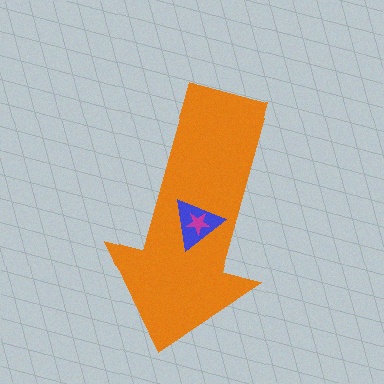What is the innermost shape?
The magenta star.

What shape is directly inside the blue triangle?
The magenta star.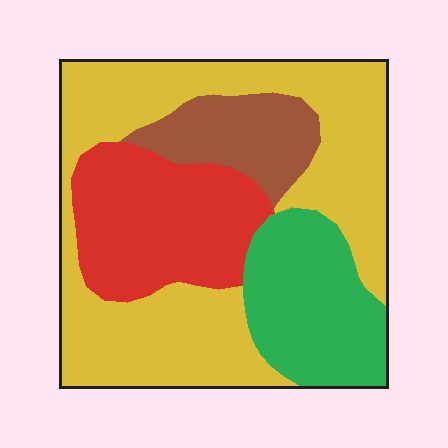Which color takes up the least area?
Brown, at roughly 10%.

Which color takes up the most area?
Yellow, at roughly 50%.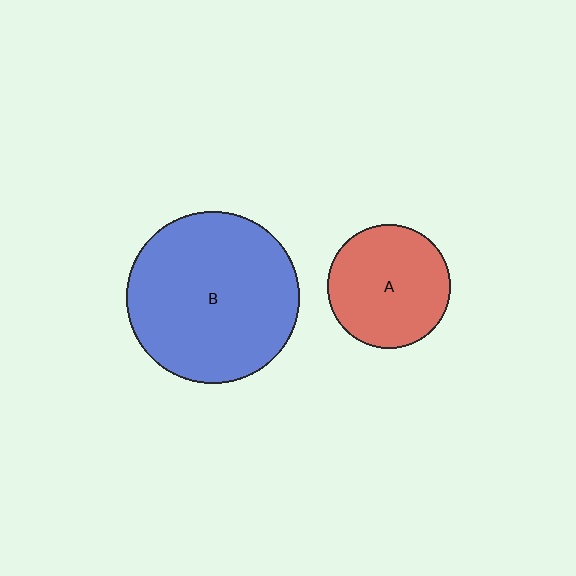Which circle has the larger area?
Circle B (blue).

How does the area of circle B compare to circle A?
Approximately 1.9 times.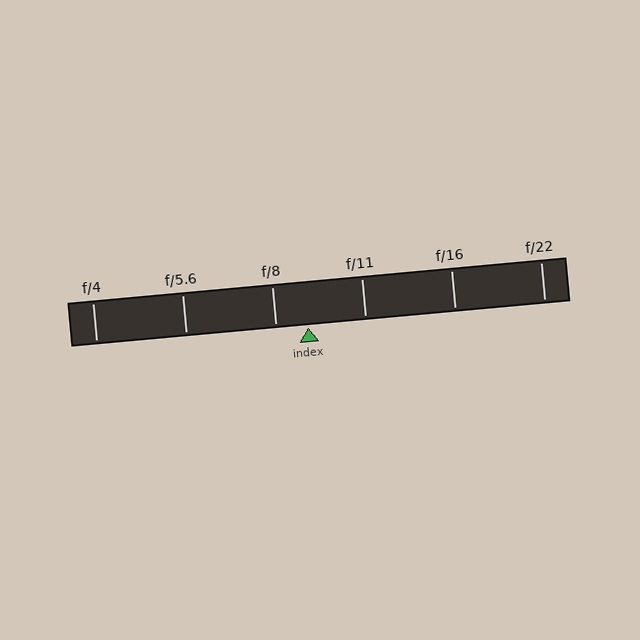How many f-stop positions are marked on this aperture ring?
There are 6 f-stop positions marked.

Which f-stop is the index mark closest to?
The index mark is closest to f/8.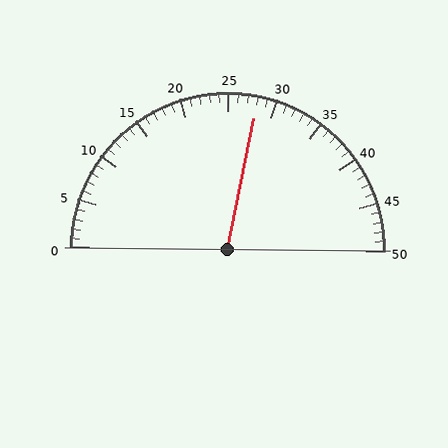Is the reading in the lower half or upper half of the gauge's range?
The reading is in the upper half of the range (0 to 50).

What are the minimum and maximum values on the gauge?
The gauge ranges from 0 to 50.